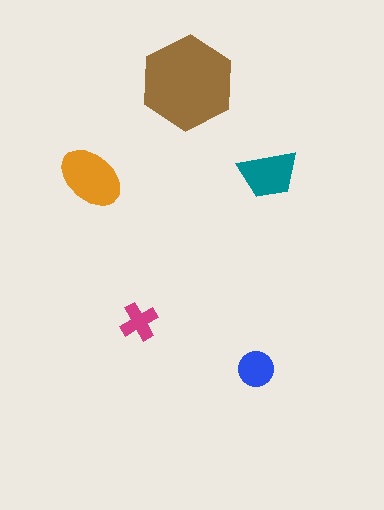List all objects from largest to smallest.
The brown hexagon, the orange ellipse, the teal trapezoid, the blue circle, the magenta cross.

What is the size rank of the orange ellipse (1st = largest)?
2nd.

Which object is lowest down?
The blue circle is bottommost.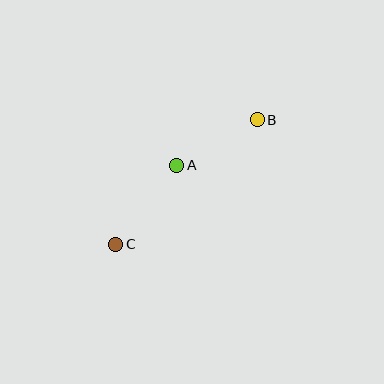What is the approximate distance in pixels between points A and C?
The distance between A and C is approximately 100 pixels.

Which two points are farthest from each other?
Points B and C are farthest from each other.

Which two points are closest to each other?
Points A and B are closest to each other.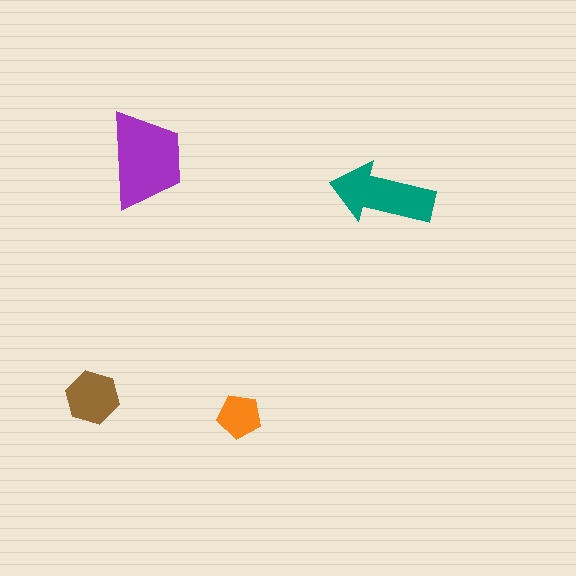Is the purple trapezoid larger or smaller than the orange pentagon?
Larger.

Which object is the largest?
The purple trapezoid.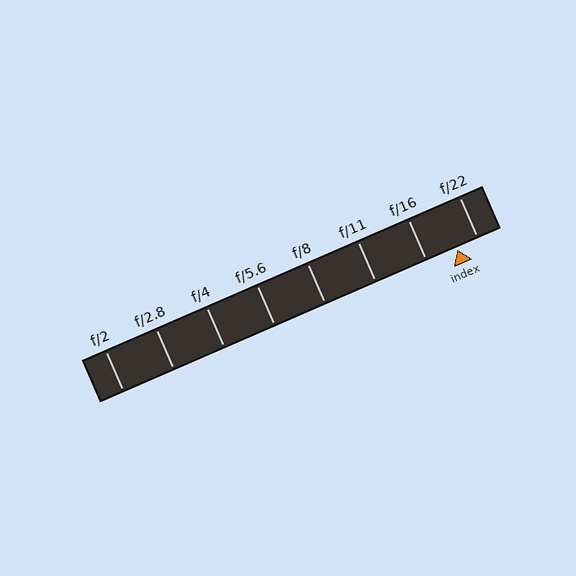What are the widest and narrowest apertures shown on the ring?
The widest aperture shown is f/2 and the narrowest is f/22.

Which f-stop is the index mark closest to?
The index mark is closest to f/22.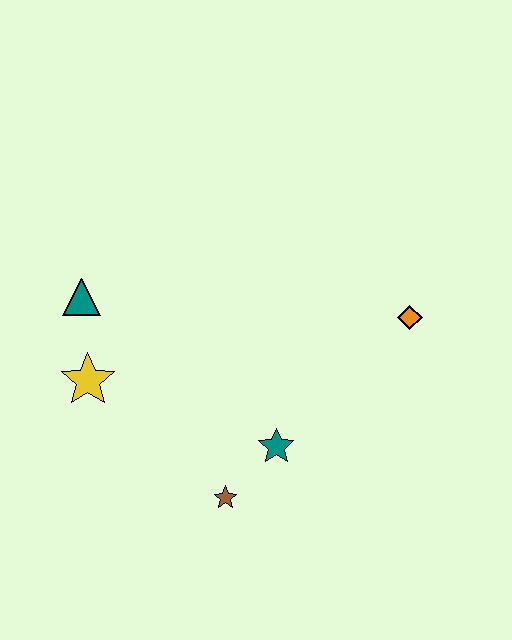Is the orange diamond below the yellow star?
No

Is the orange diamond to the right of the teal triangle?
Yes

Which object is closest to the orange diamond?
The teal star is closest to the orange diamond.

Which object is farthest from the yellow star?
The orange diamond is farthest from the yellow star.